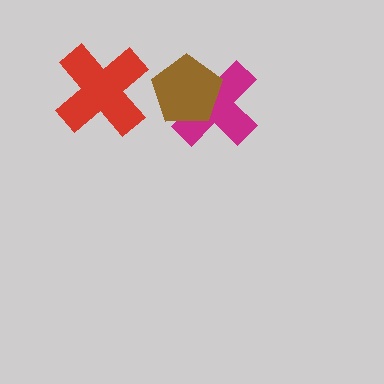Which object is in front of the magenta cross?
The brown pentagon is in front of the magenta cross.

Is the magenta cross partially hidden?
Yes, it is partially covered by another shape.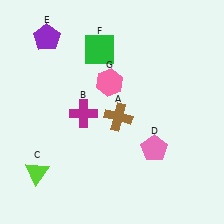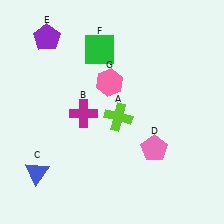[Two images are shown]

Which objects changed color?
A changed from brown to lime. C changed from lime to blue.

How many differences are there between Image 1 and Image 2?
There are 2 differences between the two images.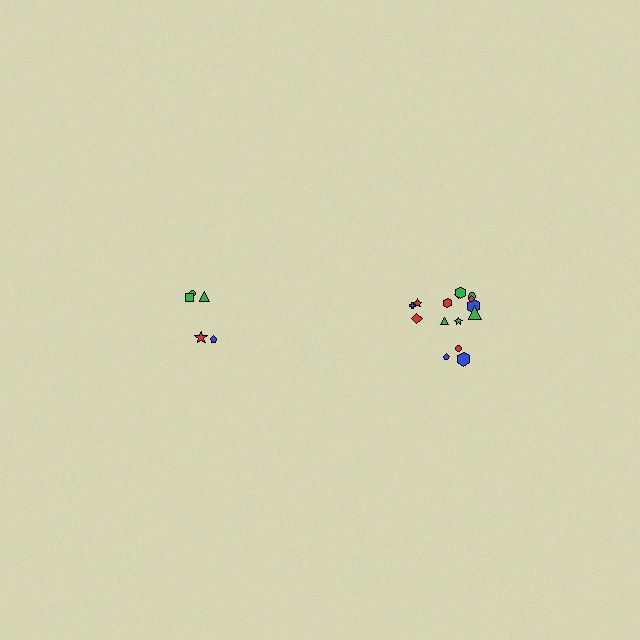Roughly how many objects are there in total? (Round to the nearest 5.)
Roughly 20 objects in total.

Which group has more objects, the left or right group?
The right group.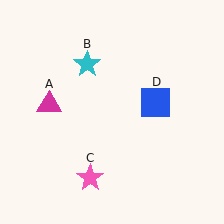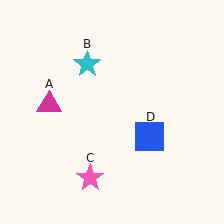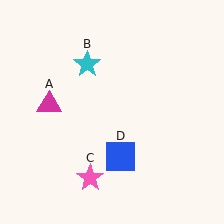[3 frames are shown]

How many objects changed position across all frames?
1 object changed position: blue square (object D).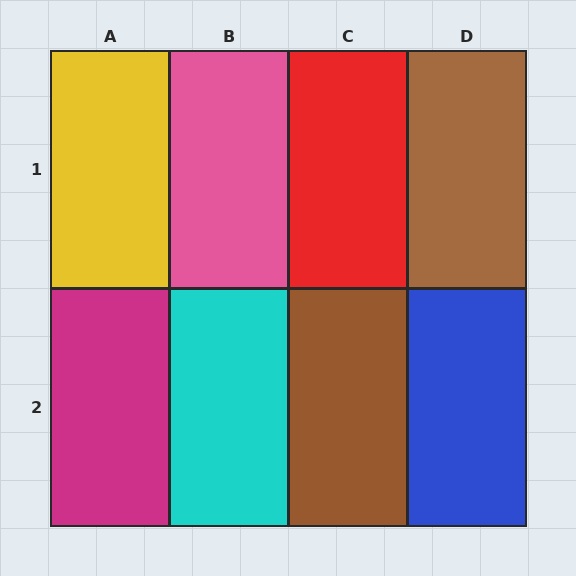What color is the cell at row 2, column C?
Brown.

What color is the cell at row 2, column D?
Blue.